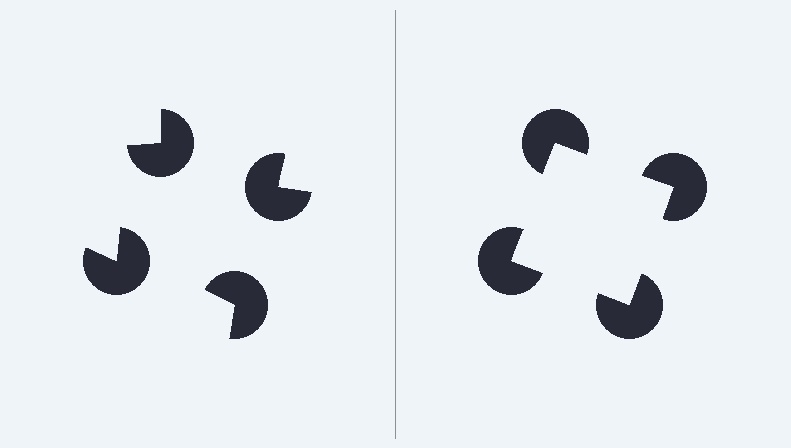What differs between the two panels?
The pac-man discs are positioned identically on both sides; only the wedge orientations differ. On the right they align to a square; on the left they are misaligned.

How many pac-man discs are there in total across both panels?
8 — 4 on each side.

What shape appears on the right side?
An illusory square.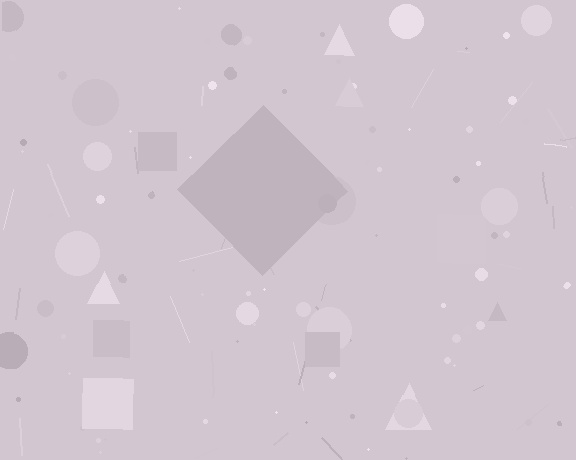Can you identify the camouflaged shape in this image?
The camouflaged shape is a diamond.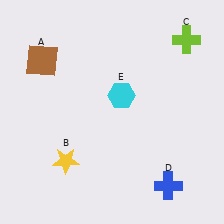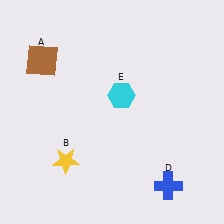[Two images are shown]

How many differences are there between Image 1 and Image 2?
There is 1 difference between the two images.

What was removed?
The lime cross (C) was removed in Image 2.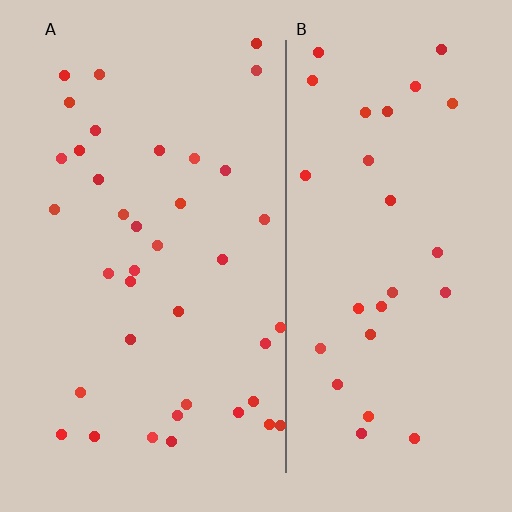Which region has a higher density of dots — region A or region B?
A (the left).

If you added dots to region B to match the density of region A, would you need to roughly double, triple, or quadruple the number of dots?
Approximately double.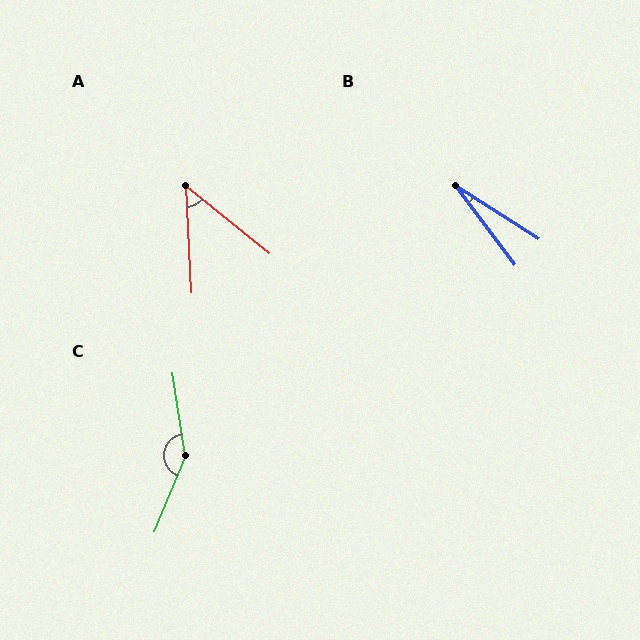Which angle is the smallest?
B, at approximately 20 degrees.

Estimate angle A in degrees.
Approximately 48 degrees.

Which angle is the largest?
C, at approximately 149 degrees.